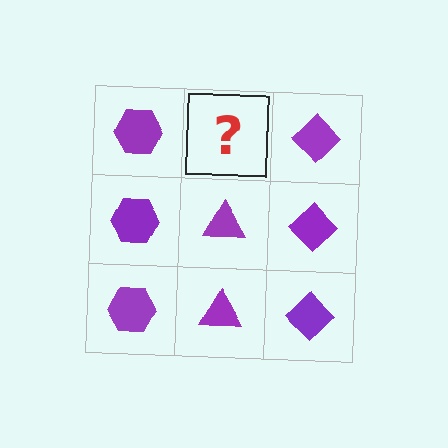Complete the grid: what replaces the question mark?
The question mark should be replaced with a purple triangle.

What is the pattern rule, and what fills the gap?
The rule is that each column has a consistent shape. The gap should be filled with a purple triangle.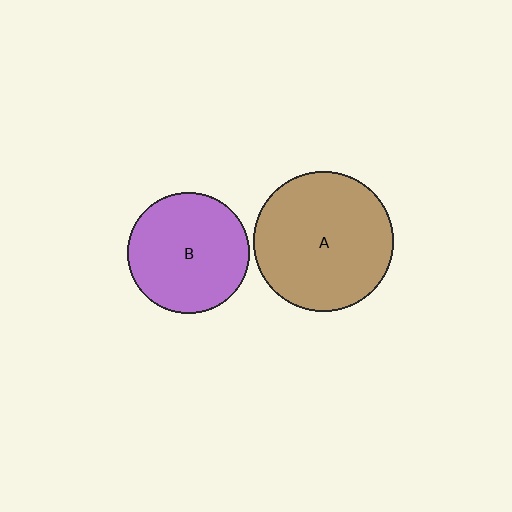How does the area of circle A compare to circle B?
Approximately 1.3 times.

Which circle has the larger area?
Circle A (brown).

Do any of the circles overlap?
No, none of the circles overlap.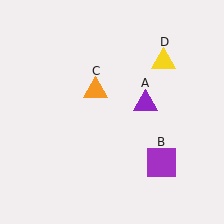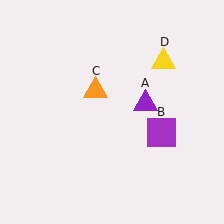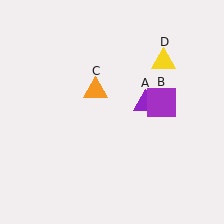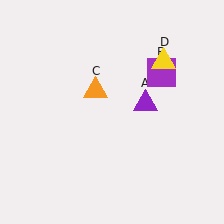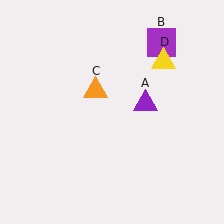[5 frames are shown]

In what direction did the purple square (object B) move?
The purple square (object B) moved up.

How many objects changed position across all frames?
1 object changed position: purple square (object B).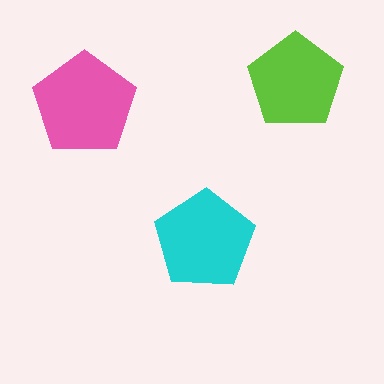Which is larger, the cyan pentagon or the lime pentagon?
The cyan one.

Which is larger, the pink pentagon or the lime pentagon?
The pink one.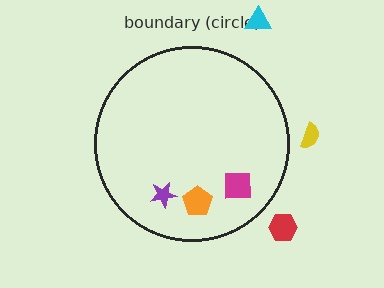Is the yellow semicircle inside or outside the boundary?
Outside.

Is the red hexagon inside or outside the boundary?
Outside.